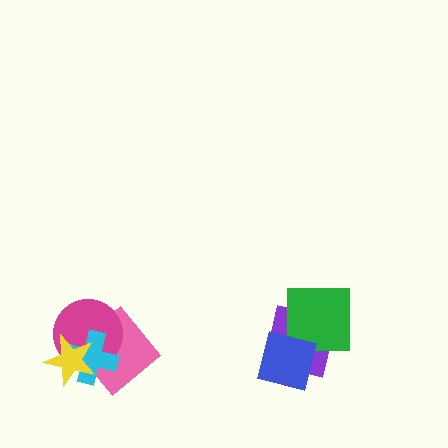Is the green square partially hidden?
Yes, it is partially covered by another shape.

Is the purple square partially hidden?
Yes, it is partially covered by another shape.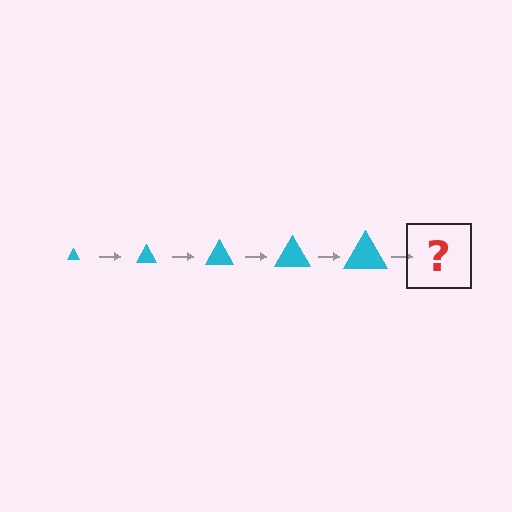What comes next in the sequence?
The next element should be a cyan triangle, larger than the previous one.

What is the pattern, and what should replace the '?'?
The pattern is that the triangle gets progressively larger each step. The '?' should be a cyan triangle, larger than the previous one.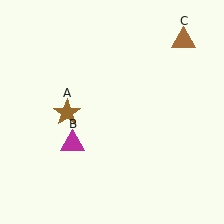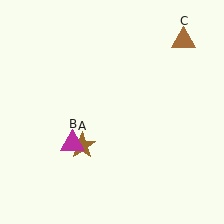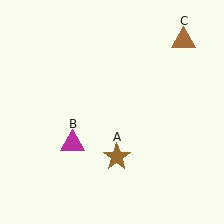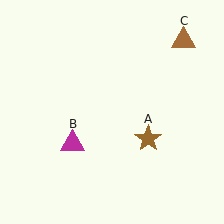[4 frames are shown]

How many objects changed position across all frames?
1 object changed position: brown star (object A).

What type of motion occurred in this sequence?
The brown star (object A) rotated counterclockwise around the center of the scene.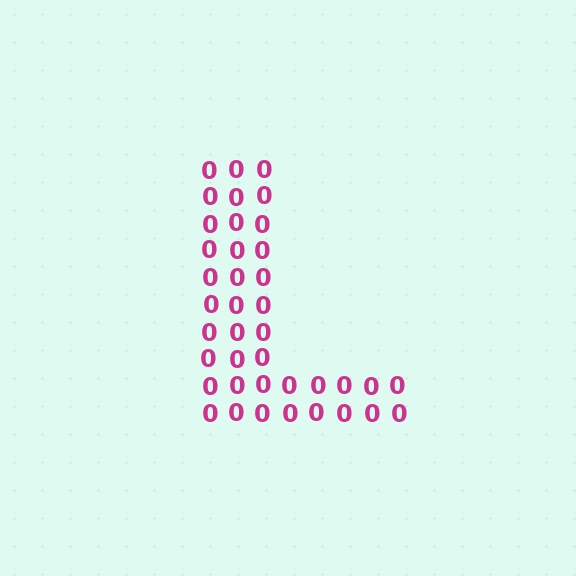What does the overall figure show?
The overall figure shows the letter L.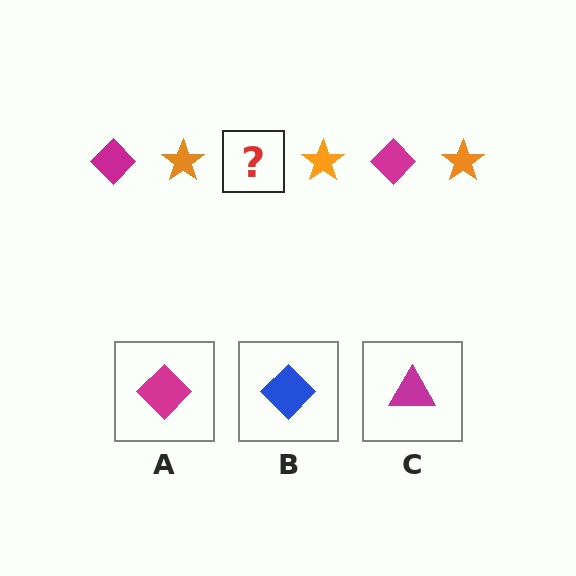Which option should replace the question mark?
Option A.